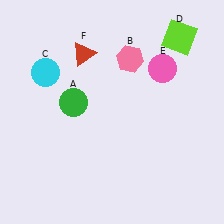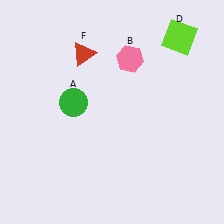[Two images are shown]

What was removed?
The pink circle (E), the cyan circle (C) were removed in Image 2.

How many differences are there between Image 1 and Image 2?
There are 2 differences between the two images.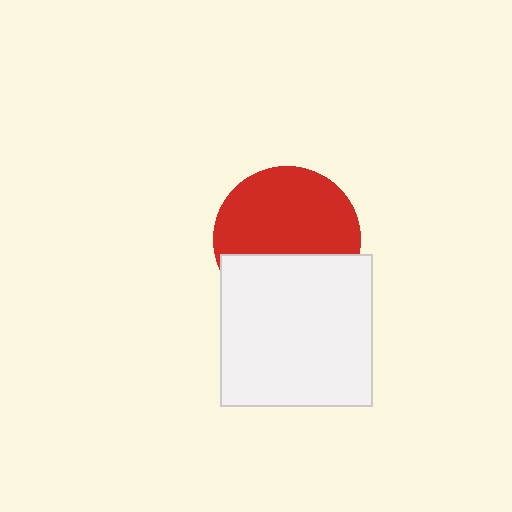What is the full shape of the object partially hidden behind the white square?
The partially hidden object is a red circle.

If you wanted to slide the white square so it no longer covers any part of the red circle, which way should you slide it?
Slide it down — that is the most direct way to separate the two shapes.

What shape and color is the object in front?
The object in front is a white square.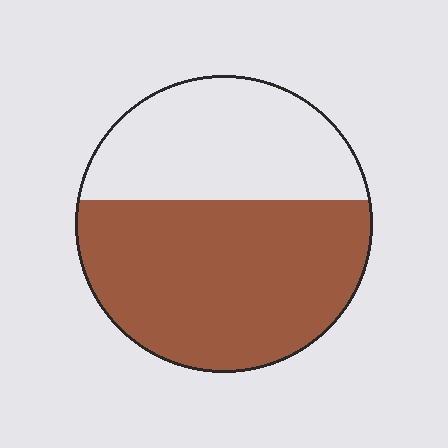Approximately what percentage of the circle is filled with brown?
Approximately 60%.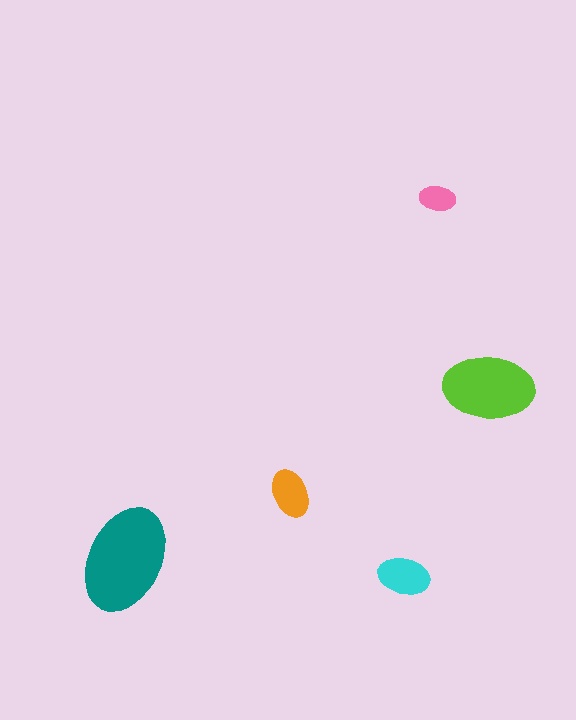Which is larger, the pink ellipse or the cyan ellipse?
The cyan one.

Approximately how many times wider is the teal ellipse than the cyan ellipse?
About 2 times wider.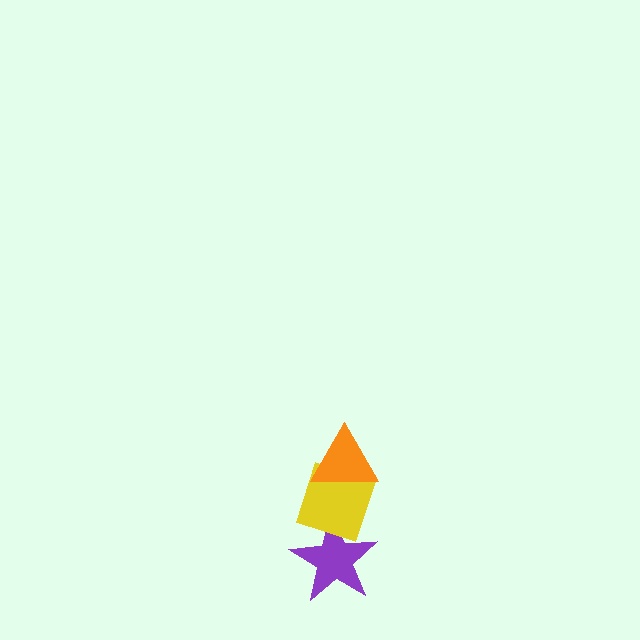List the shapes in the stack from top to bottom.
From top to bottom: the orange triangle, the yellow diamond, the purple star.